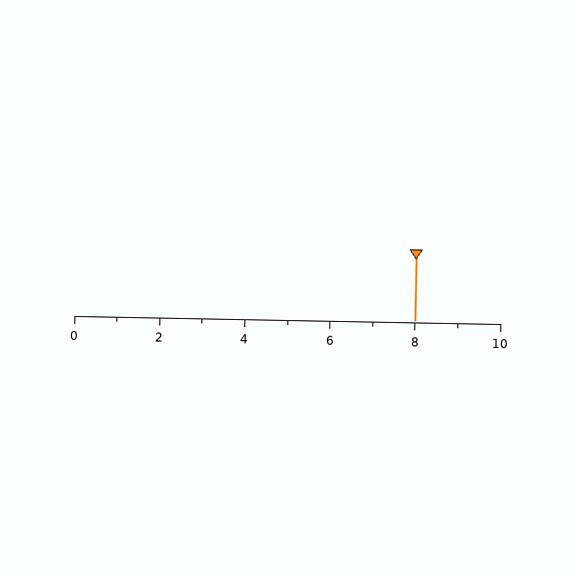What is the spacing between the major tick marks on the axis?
The major ticks are spaced 2 apart.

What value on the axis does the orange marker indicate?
The marker indicates approximately 8.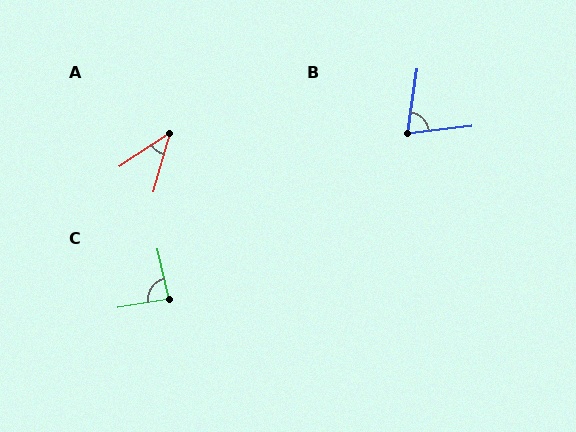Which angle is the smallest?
A, at approximately 41 degrees.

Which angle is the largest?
C, at approximately 87 degrees.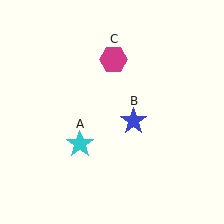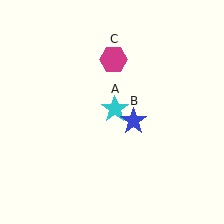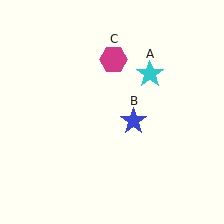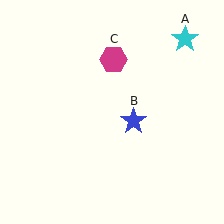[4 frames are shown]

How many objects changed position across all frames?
1 object changed position: cyan star (object A).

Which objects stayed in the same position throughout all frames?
Blue star (object B) and magenta hexagon (object C) remained stationary.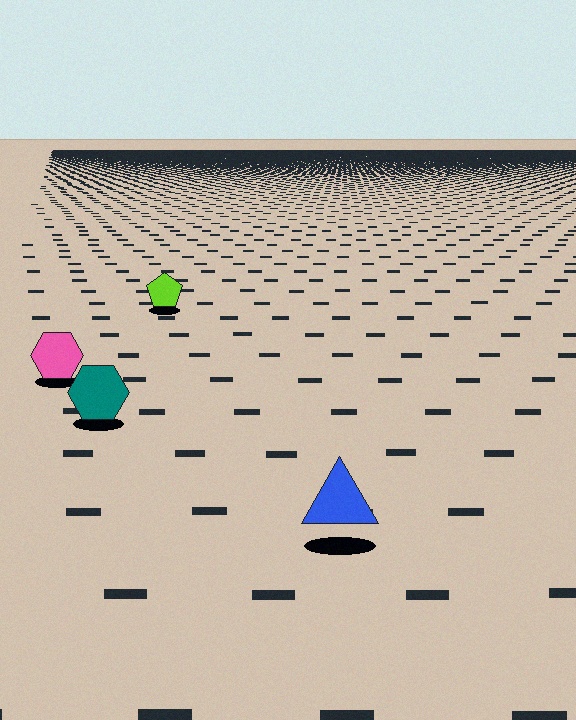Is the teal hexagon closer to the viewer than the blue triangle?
No. The blue triangle is closer — you can tell from the texture gradient: the ground texture is coarser near it.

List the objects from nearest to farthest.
From nearest to farthest: the blue triangle, the teal hexagon, the pink hexagon, the lime pentagon.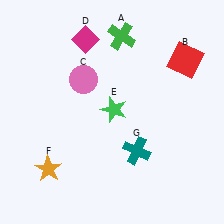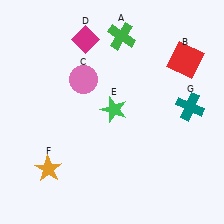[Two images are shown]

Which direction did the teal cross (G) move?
The teal cross (G) moved right.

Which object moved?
The teal cross (G) moved right.